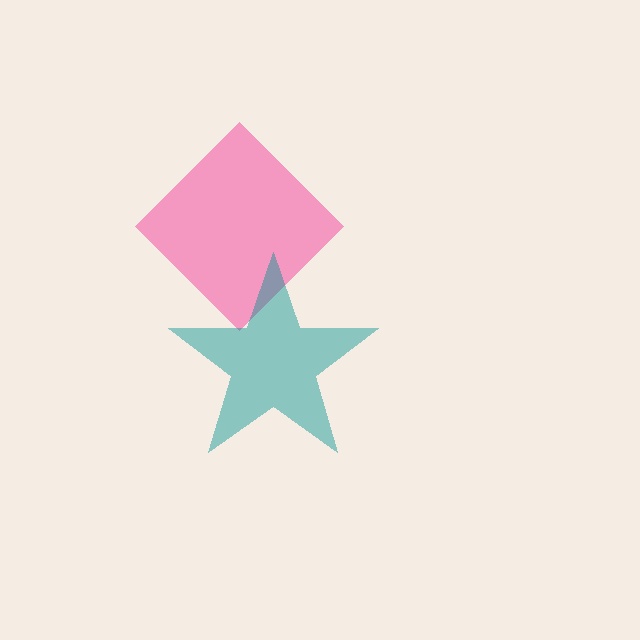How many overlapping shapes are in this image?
There are 2 overlapping shapes in the image.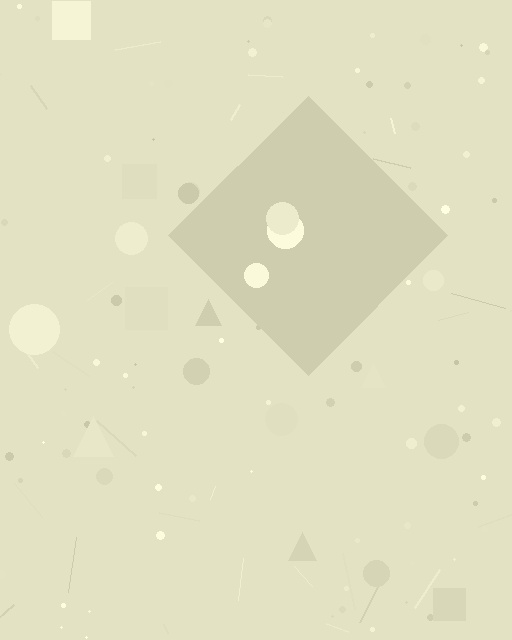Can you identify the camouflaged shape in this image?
The camouflaged shape is a diamond.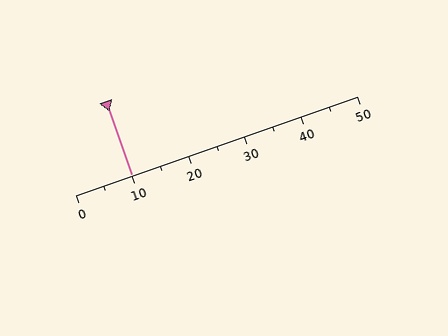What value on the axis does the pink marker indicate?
The marker indicates approximately 10.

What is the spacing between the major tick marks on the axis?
The major ticks are spaced 10 apart.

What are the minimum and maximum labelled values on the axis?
The axis runs from 0 to 50.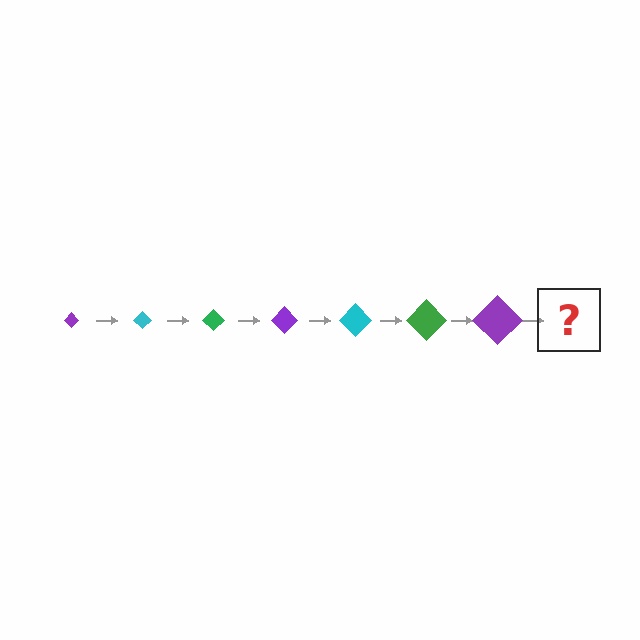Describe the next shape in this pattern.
It should be a cyan diamond, larger than the previous one.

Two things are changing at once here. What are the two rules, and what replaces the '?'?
The two rules are that the diamond grows larger each step and the color cycles through purple, cyan, and green. The '?' should be a cyan diamond, larger than the previous one.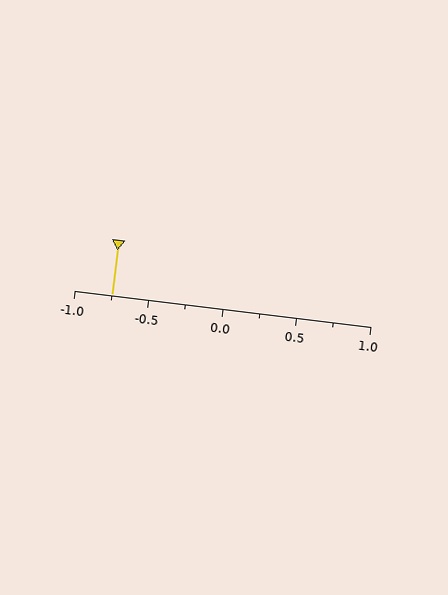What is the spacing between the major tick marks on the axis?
The major ticks are spaced 0.5 apart.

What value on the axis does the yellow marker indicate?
The marker indicates approximately -0.75.